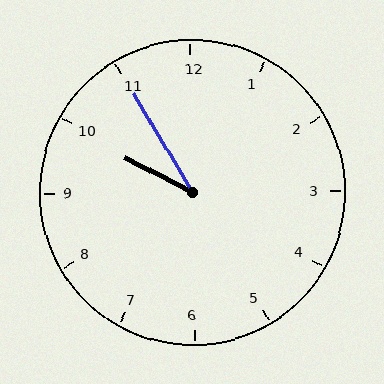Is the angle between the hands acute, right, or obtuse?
It is acute.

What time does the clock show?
9:55.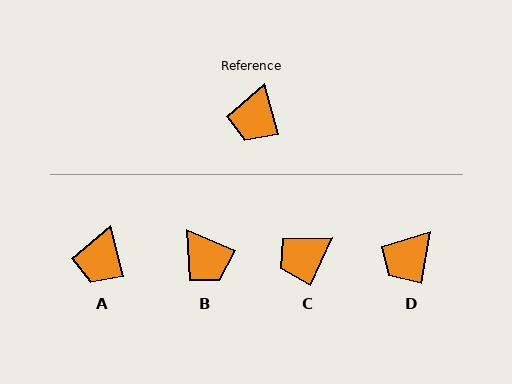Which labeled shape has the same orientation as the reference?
A.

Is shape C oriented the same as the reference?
No, it is off by about 40 degrees.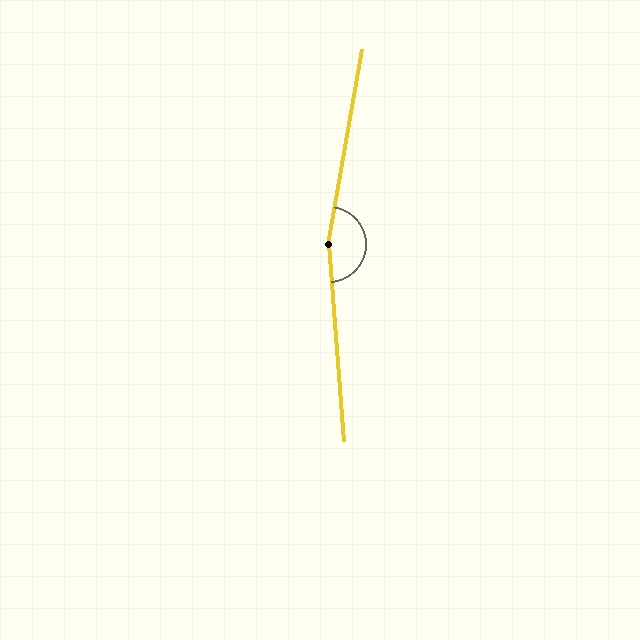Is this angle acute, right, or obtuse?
It is obtuse.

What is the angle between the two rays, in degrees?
Approximately 166 degrees.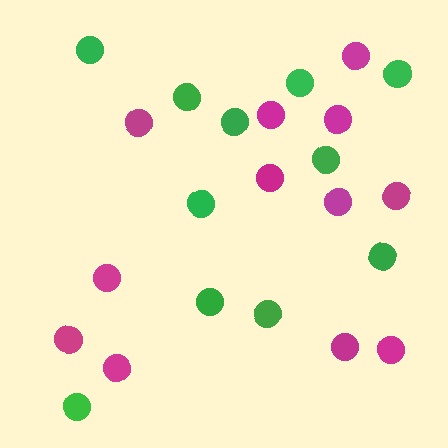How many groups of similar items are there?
There are 2 groups: one group of magenta circles (12) and one group of green circles (11).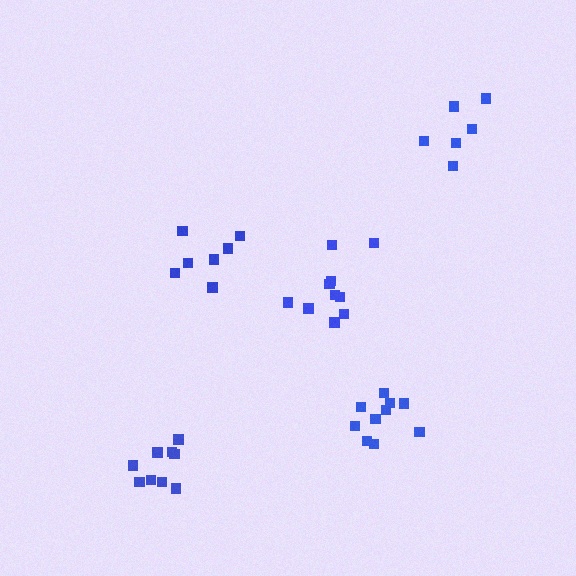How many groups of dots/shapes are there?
There are 5 groups.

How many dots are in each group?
Group 1: 6 dots, Group 2: 7 dots, Group 3: 10 dots, Group 4: 10 dots, Group 5: 9 dots (42 total).